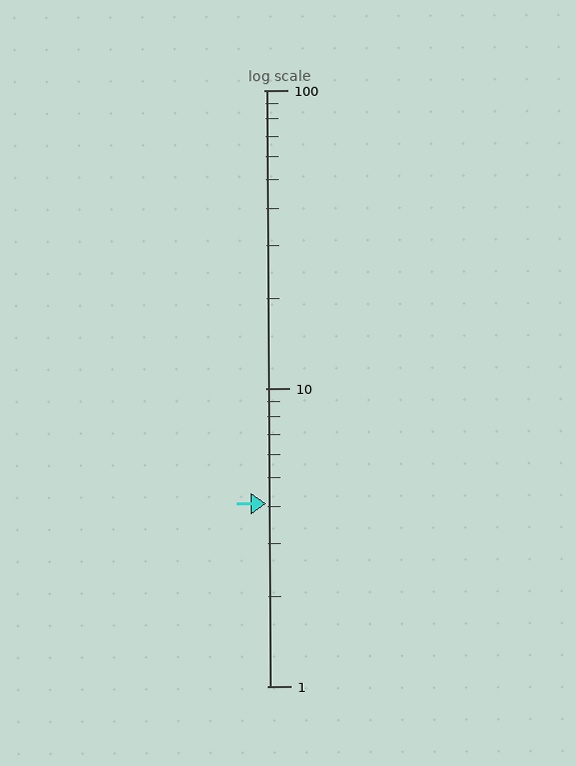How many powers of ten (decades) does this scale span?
The scale spans 2 decades, from 1 to 100.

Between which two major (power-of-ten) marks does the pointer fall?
The pointer is between 1 and 10.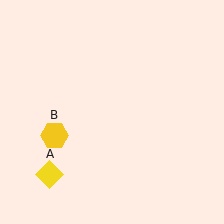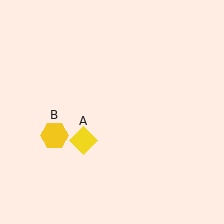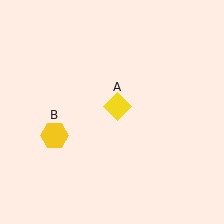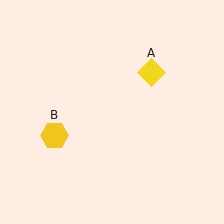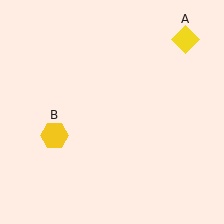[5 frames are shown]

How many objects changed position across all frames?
1 object changed position: yellow diamond (object A).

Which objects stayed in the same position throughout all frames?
Yellow hexagon (object B) remained stationary.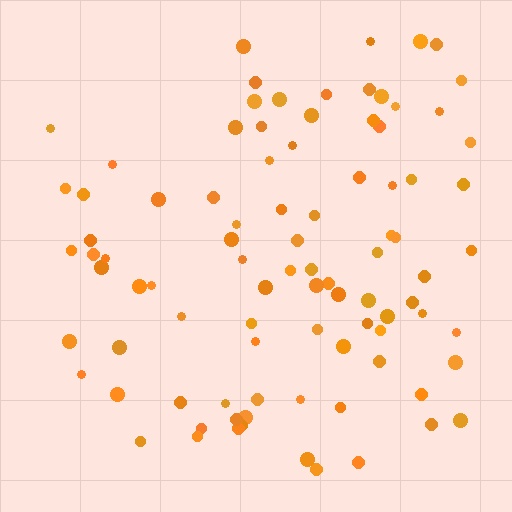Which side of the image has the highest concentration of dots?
The right.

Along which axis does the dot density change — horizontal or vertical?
Horizontal.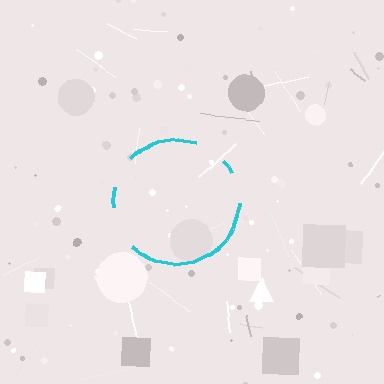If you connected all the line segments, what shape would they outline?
They would outline a circle.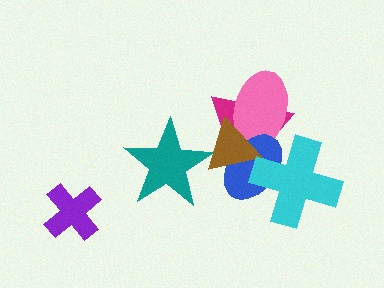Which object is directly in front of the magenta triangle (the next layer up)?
The pink ellipse is directly in front of the magenta triangle.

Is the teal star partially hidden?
Yes, it is partially covered by another shape.